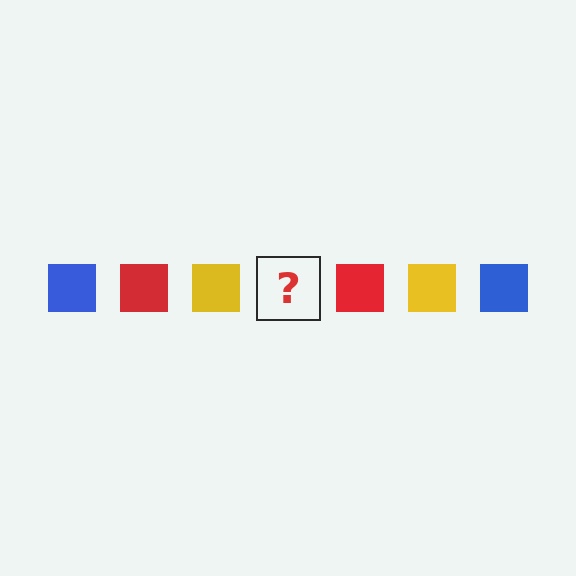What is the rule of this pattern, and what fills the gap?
The rule is that the pattern cycles through blue, red, yellow squares. The gap should be filled with a blue square.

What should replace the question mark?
The question mark should be replaced with a blue square.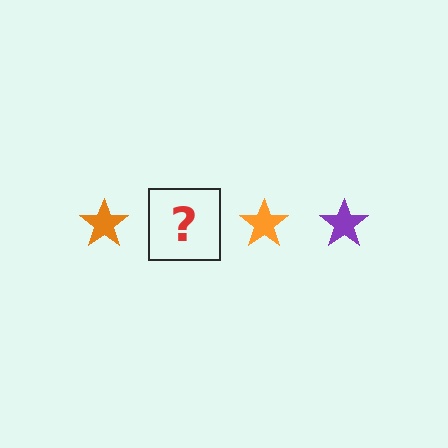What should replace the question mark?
The question mark should be replaced with a purple star.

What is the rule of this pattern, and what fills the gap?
The rule is that the pattern cycles through orange, purple stars. The gap should be filled with a purple star.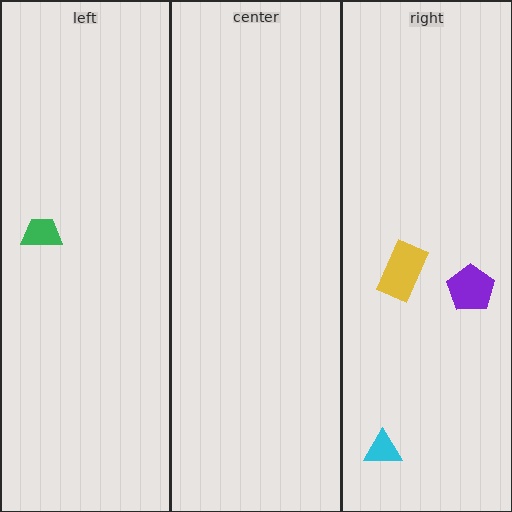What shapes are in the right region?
The cyan triangle, the yellow rectangle, the purple pentagon.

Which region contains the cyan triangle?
The right region.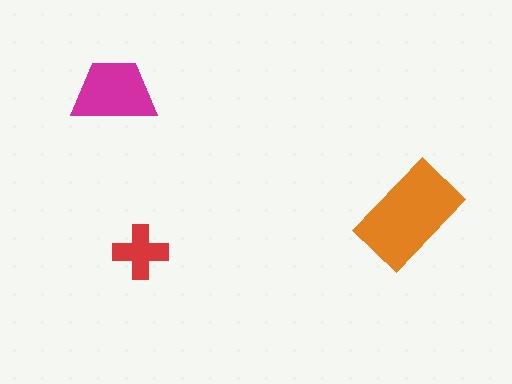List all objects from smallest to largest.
The red cross, the magenta trapezoid, the orange rectangle.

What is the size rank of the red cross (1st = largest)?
3rd.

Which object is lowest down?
The red cross is bottommost.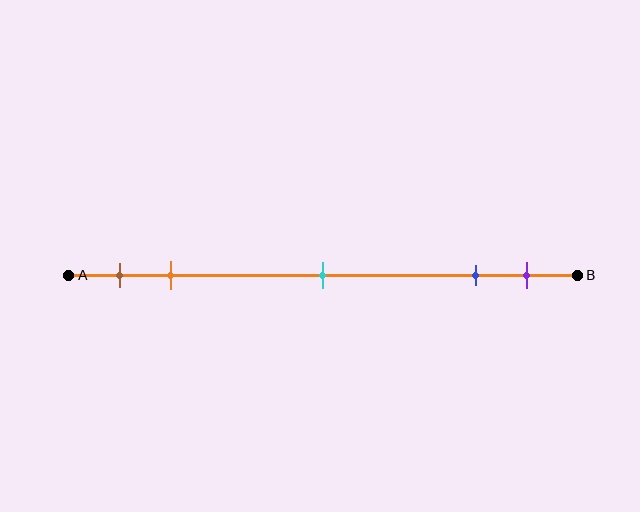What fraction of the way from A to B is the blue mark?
The blue mark is approximately 80% (0.8) of the way from A to B.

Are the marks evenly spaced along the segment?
No, the marks are not evenly spaced.